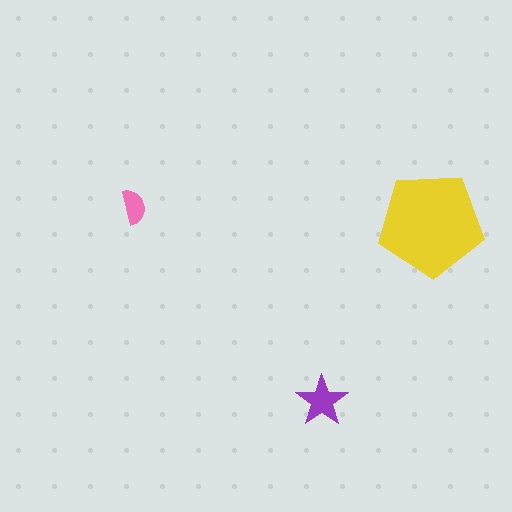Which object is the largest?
The yellow pentagon.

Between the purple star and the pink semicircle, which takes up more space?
The purple star.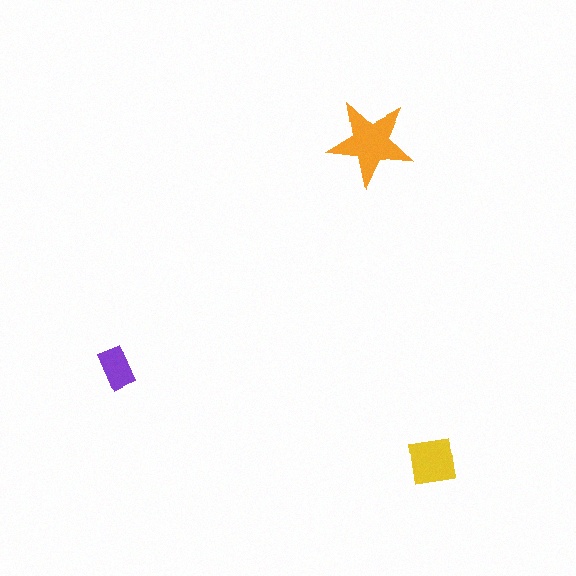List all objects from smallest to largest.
The purple rectangle, the yellow square, the orange star.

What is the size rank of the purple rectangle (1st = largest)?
3rd.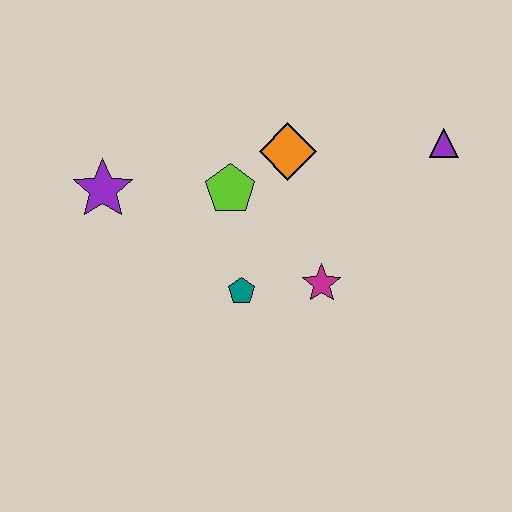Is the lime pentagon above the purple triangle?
No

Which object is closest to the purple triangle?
The orange diamond is closest to the purple triangle.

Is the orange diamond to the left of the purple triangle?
Yes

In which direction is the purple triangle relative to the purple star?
The purple triangle is to the right of the purple star.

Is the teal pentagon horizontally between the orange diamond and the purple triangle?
No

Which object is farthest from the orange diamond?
The purple star is farthest from the orange diamond.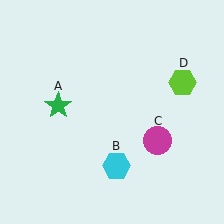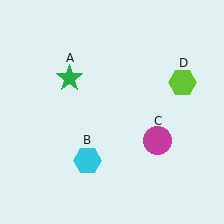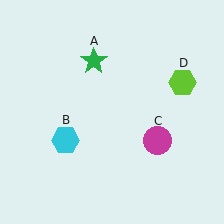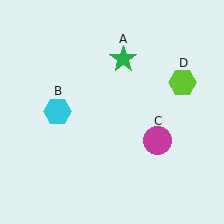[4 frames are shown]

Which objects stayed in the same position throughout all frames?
Magenta circle (object C) and lime hexagon (object D) remained stationary.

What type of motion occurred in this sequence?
The green star (object A), cyan hexagon (object B) rotated clockwise around the center of the scene.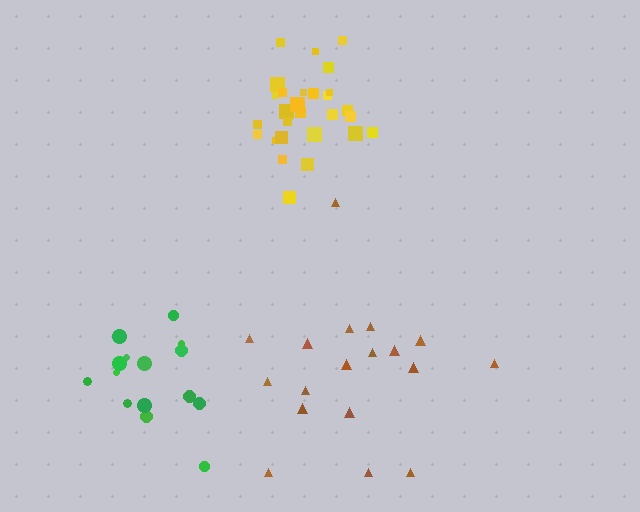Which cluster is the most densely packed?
Yellow.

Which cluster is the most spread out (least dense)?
Brown.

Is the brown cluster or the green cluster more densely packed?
Green.